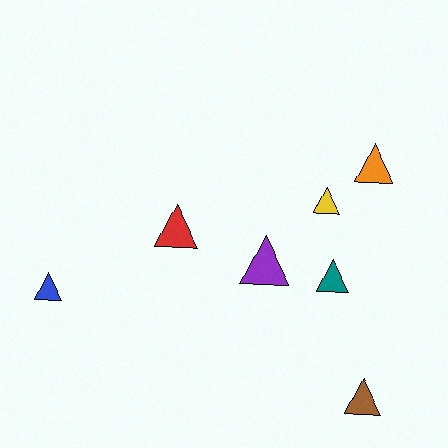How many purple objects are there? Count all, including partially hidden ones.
There is 1 purple object.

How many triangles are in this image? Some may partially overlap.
There are 7 triangles.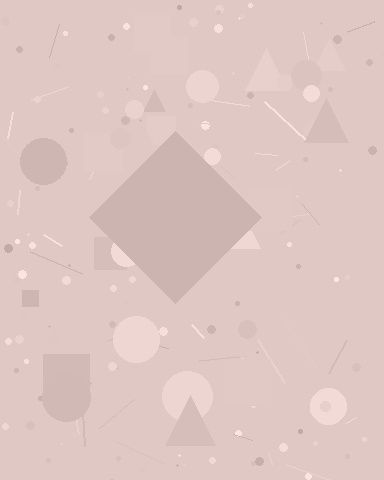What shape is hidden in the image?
A diamond is hidden in the image.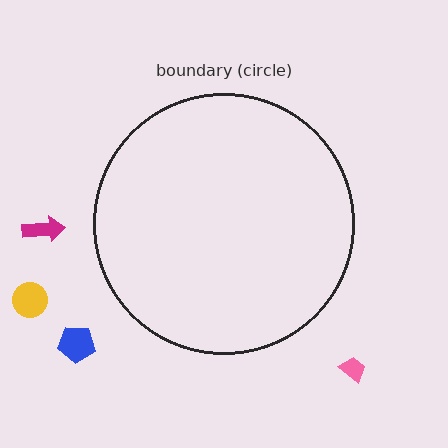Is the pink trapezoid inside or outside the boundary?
Outside.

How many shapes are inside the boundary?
0 inside, 4 outside.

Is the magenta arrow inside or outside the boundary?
Outside.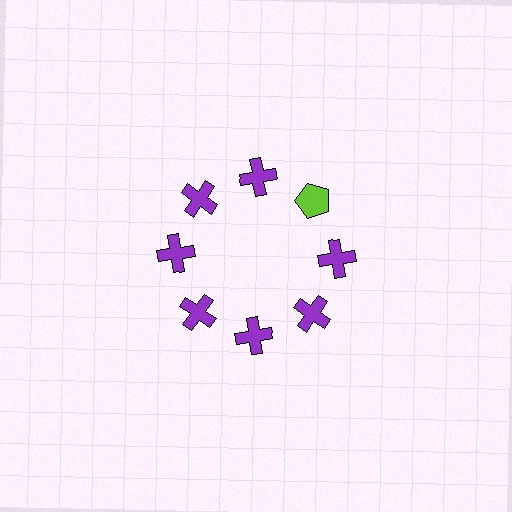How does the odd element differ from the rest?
It differs in both color (lime instead of purple) and shape (pentagon instead of cross).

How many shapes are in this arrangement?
There are 8 shapes arranged in a ring pattern.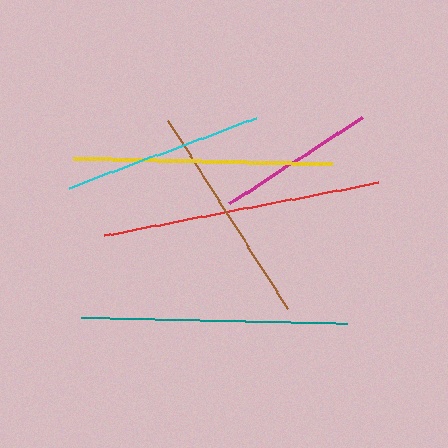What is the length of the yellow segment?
The yellow segment is approximately 258 pixels long.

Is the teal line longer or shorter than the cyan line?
The teal line is longer than the cyan line.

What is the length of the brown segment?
The brown segment is approximately 223 pixels long.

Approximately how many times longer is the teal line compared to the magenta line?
The teal line is approximately 1.7 times the length of the magenta line.